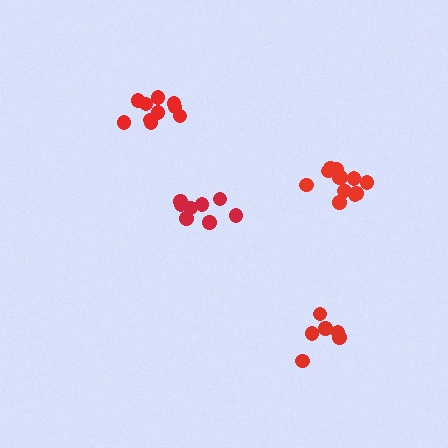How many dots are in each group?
Group 1: 8 dots, Group 2: 12 dots, Group 3: 10 dots, Group 4: 6 dots (36 total).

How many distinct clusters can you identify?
There are 4 distinct clusters.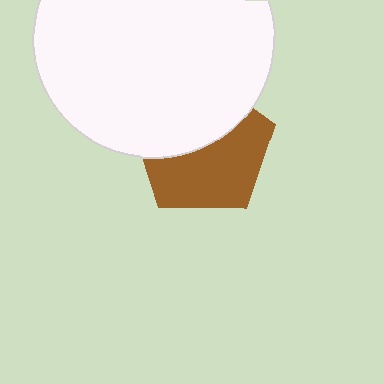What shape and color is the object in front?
The object in front is a white circle.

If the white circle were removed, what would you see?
You would see the complete brown pentagon.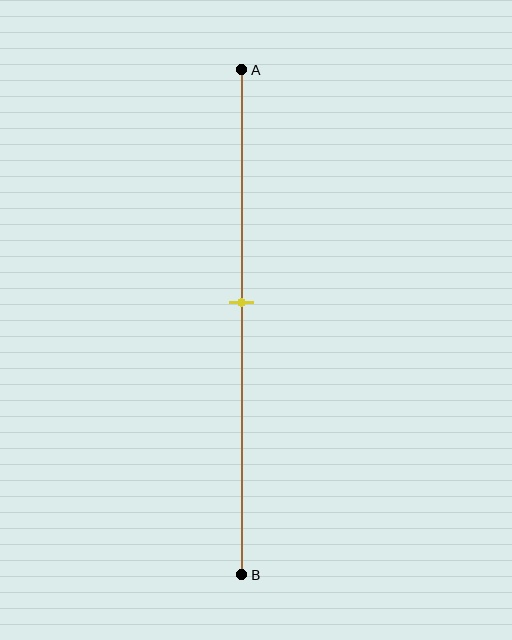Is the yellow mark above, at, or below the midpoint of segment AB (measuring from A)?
The yellow mark is above the midpoint of segment AB.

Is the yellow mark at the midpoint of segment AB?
No, the mark is at about 45% from A, not at the 50% midpoint.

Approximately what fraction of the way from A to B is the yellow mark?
The yellow mark is approximately 45% of the way from A to B.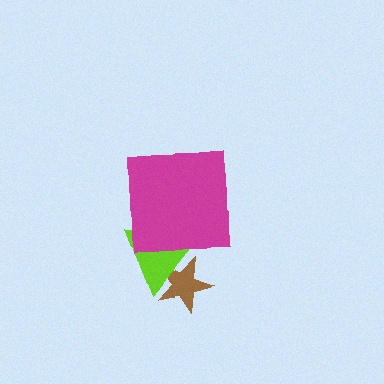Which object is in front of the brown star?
The lime triangle is in front of the brown star.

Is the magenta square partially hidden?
No, no other shape covers it.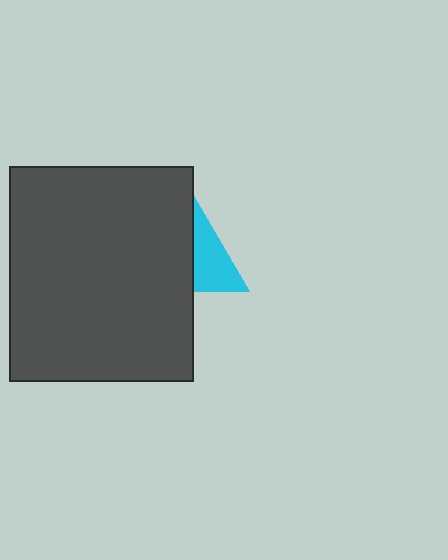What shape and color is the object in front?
The object in front is a dark gray rectangle.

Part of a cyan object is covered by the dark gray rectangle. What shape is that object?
It is a triangle.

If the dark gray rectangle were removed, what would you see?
You would see the complete cyan triangle.